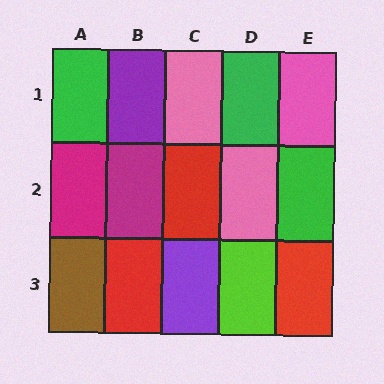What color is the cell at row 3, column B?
Red.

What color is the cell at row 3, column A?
Brown.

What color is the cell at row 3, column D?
Lime.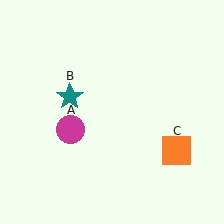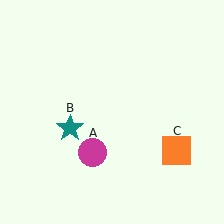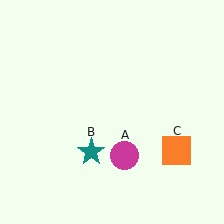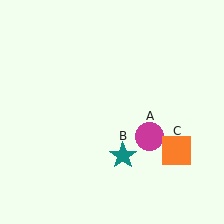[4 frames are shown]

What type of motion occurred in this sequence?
The magenta circle (object A), teal star (object B) rotated counterclockwise around the center of the scene.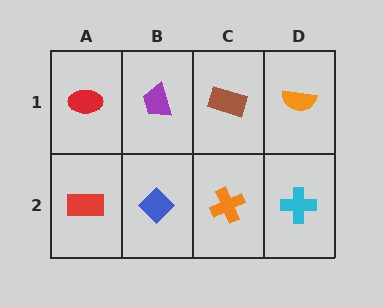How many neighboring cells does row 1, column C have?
3.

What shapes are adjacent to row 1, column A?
A red rectangle (row 2, column A), a purple trapezoid (row 1, column B).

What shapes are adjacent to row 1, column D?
A cyan cross (row 2, column D), a brown rectangle (row 1, column C).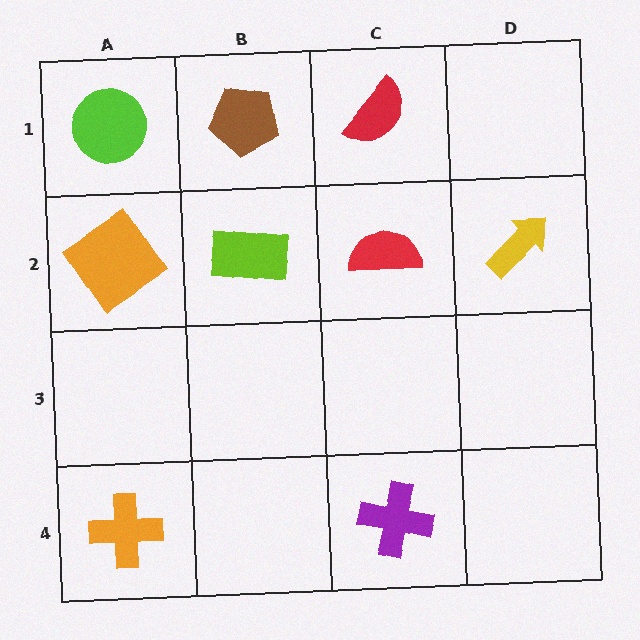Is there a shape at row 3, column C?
No, that cell is empty.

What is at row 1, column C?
A red semicircle.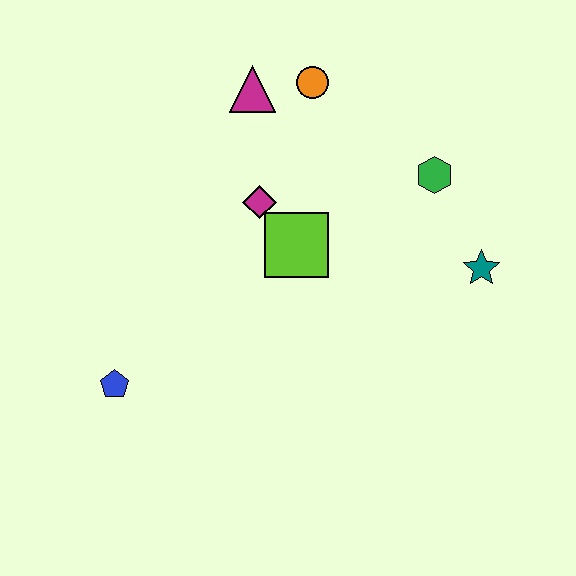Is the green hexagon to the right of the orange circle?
Yes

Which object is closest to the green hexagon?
The teal star is closest to the green hexagon.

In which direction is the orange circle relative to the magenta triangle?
The orange circle is to the right of the magenta triangle.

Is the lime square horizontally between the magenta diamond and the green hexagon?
Yes